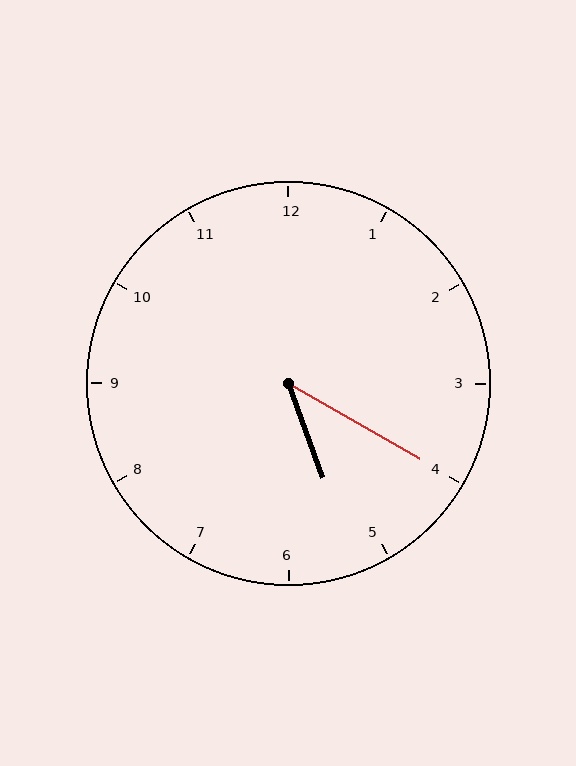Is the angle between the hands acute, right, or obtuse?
It is acute.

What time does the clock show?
5:20.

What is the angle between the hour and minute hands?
Approximately 40 degrees.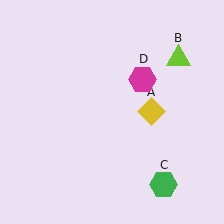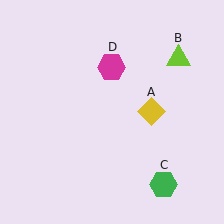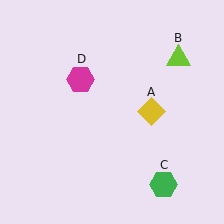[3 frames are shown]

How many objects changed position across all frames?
1 object changed position: magenta hexagon (object D).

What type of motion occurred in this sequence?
The magenta hexagon (object D) rotated counterclockwise around the center of the scene.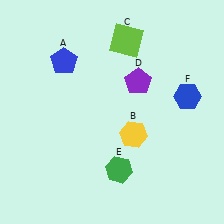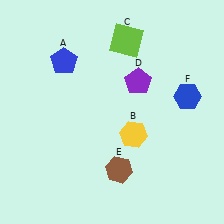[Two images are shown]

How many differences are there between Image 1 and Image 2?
There is 1 difference between the two images.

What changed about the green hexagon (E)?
In Image 1, E is green. In Image 2, it changed to brown.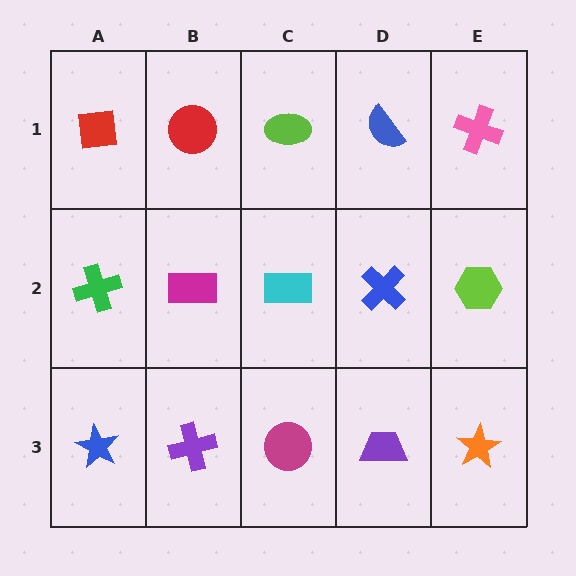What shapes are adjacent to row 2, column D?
A blue semicircle (row 1, column D), a purple trapezoid (row 3, column D), a cyan rectangle (row 2, column C), a lime hexagon (row 2, column E).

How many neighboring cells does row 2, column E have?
3.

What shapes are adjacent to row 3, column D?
A blue cross (row 2, column D), a magenta circle (row 3, column C), an orange star (row 3, column E).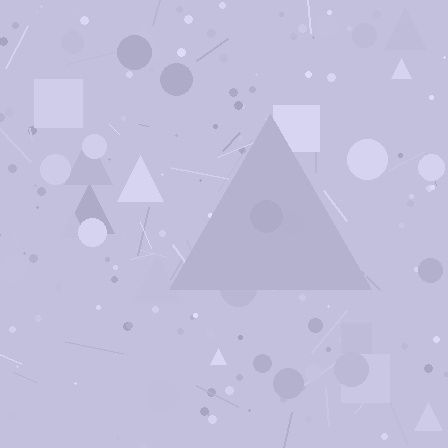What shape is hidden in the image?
A triangle is hidden in the image.